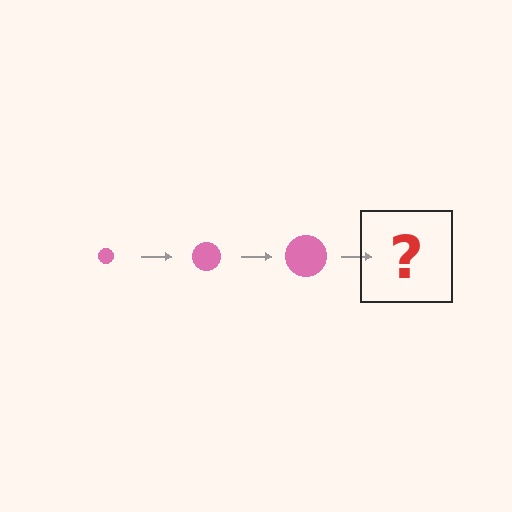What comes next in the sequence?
The next element should be a pink circle, larger than the previous one.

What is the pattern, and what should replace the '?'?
The pattern is that the circle gets progressively larger each step. The '?' should be a pink circle, larger than the previous one.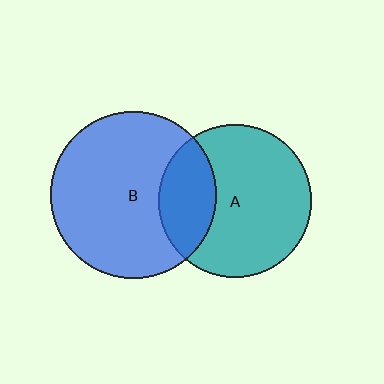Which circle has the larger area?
Circle B (blue).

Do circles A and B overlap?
Yes.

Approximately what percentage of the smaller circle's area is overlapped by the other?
Approximately 25%.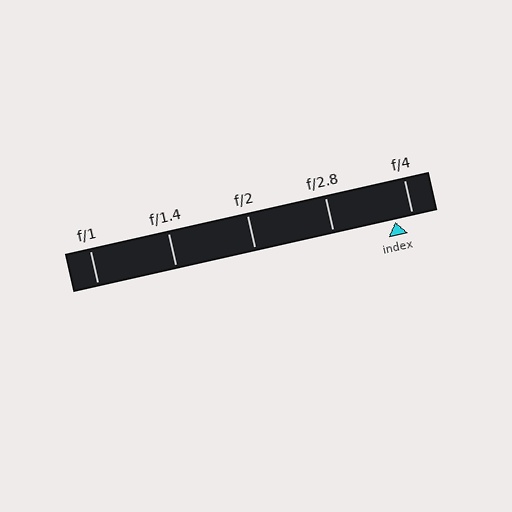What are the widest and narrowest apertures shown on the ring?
The widest aperture shown is f/1 and the narrowest is f/4.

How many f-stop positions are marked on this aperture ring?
There are 5 f-stop positions marked.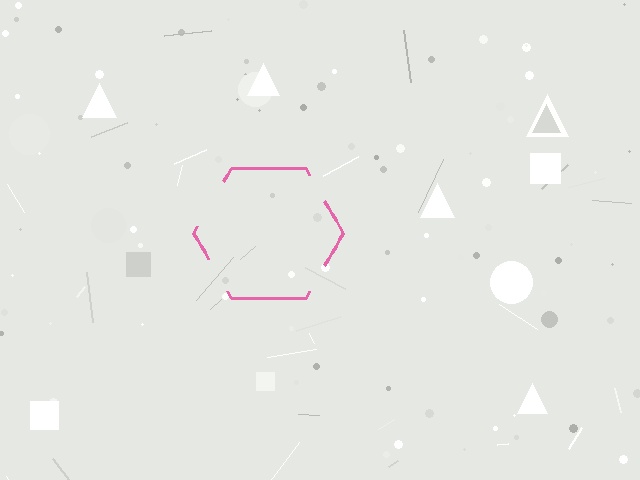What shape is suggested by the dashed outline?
The dashed outline suggests a hexagon.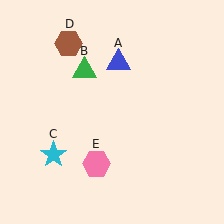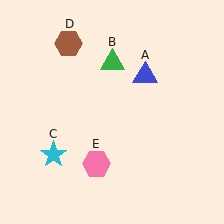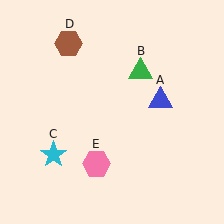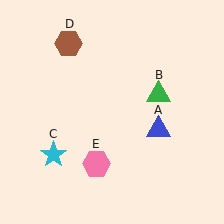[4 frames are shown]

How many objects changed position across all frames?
2 objects changed position: blue triangle (object A), green triangle (object B).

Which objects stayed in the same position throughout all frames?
Cyan star (object C) and brown hexagon (object D) and pink hexagon (object E) remained stationary.